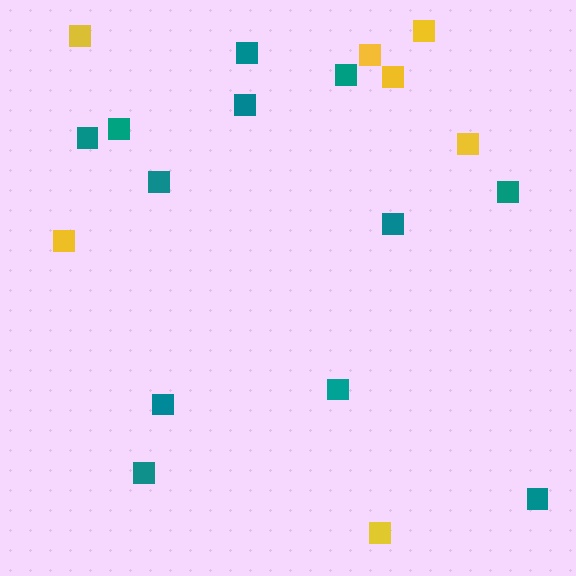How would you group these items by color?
There are 2 groups: one group of teal squares (12) and one group of yellow squares (7).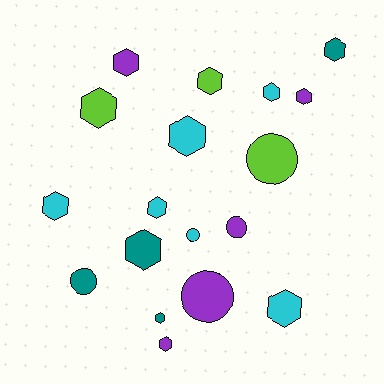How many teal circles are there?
There is 1 teal circle.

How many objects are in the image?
There are 18 objects.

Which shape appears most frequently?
Hexagon, with 13 objects.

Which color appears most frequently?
Cyan, with 6 objects.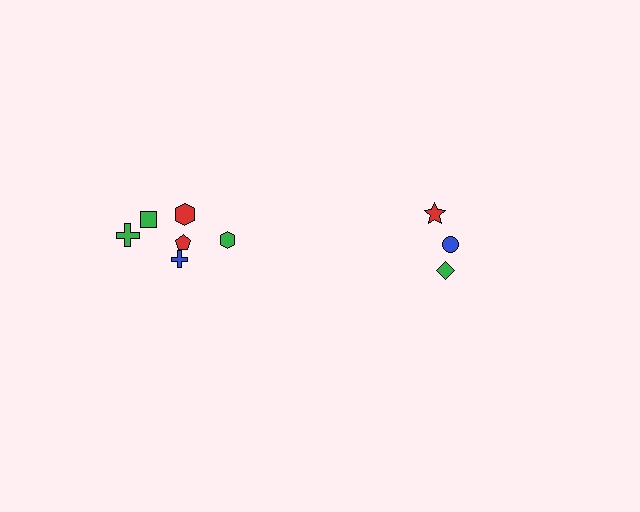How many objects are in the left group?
There are 6 objects.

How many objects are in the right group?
There are 3 objects.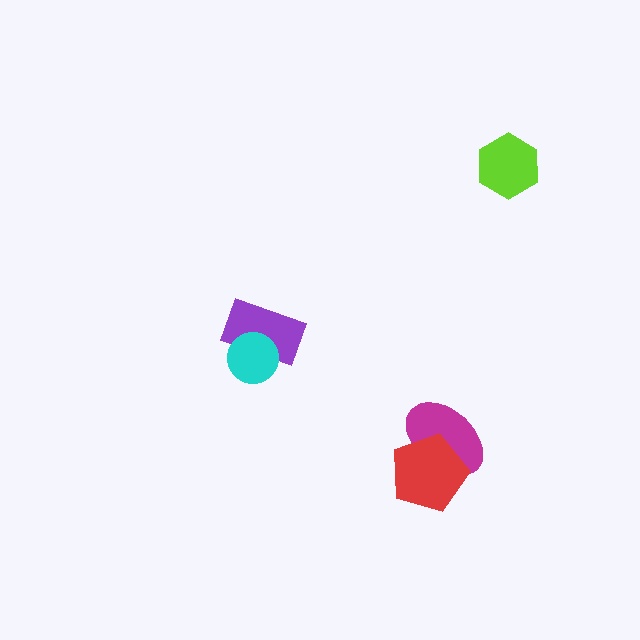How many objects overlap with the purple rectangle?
1 object overlaps with the purple rectangle.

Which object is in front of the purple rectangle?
The cyan circle is in front of the purple rectangle.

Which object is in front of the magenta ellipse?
The red pentagon is in front of the magenta ellipse.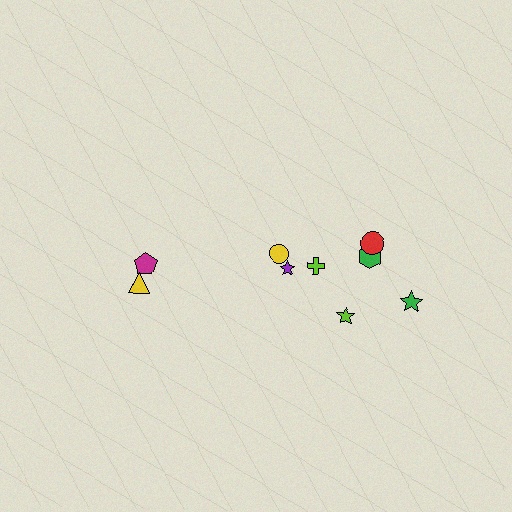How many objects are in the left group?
There are 3 objects.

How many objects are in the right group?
There are 6 objects.